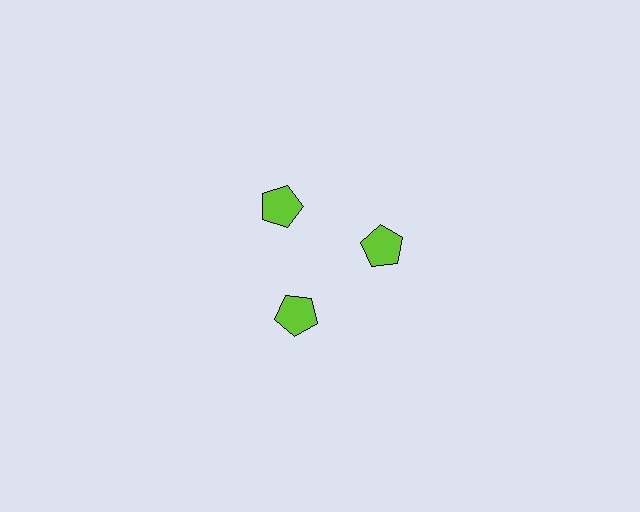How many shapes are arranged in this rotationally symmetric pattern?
There are 3 shapes, arranged in 3 groups of 1.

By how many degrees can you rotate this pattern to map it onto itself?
The pattern maps onto itself every 120 degrees of rotation.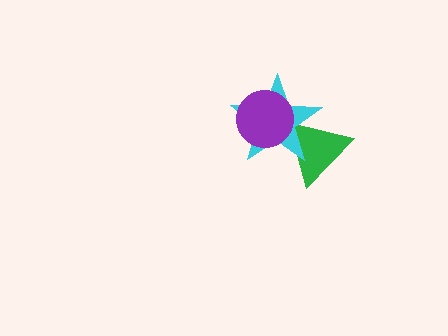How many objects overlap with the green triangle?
2 objects overlap with the green triangle.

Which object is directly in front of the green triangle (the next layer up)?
The cyan star is directly in front of the green triangle.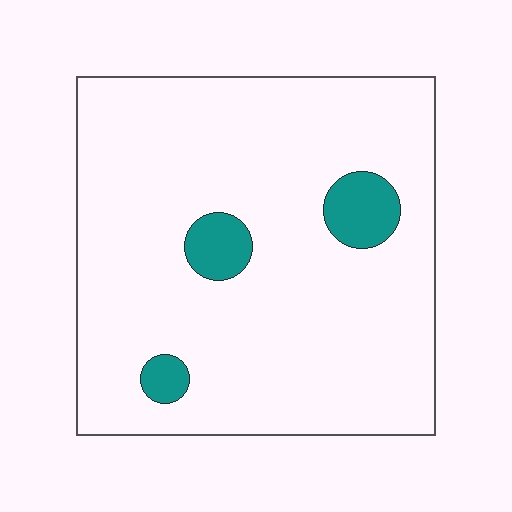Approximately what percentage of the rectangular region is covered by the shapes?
Approximately 10%.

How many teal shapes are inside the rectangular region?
3.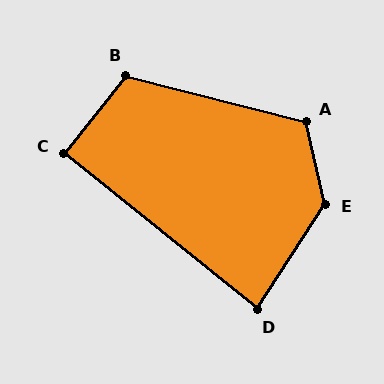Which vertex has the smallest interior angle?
D, at approximately 84 degrees.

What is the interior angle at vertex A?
Approximately 117 degrees (obtuse).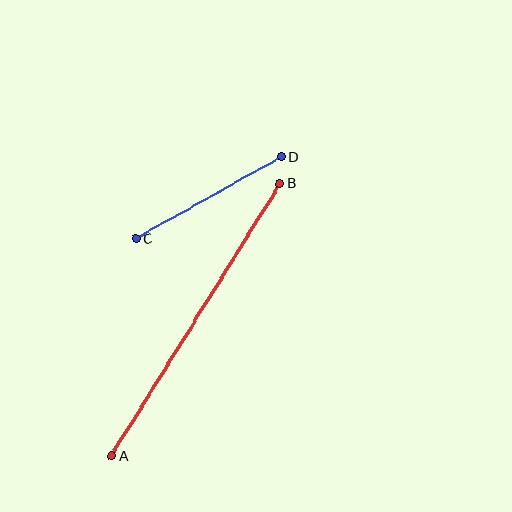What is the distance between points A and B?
The distance is approximately 321 pixels.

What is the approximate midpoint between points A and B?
The midpoint is at approximately (196, 320) pixels.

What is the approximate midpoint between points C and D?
The midpoint is at approximately (208, 198) pixels.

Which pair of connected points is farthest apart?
Points A and B are farthest apart.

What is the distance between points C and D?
The distance is approximately 167 pixels.